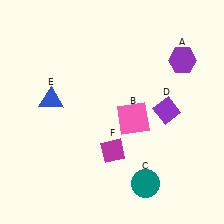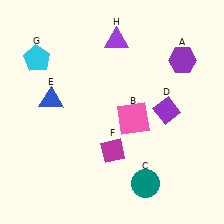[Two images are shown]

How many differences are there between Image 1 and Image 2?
There are 2 differences between the two images.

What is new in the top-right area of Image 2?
A purple triangle (H) was added in the top-right area of Image 2.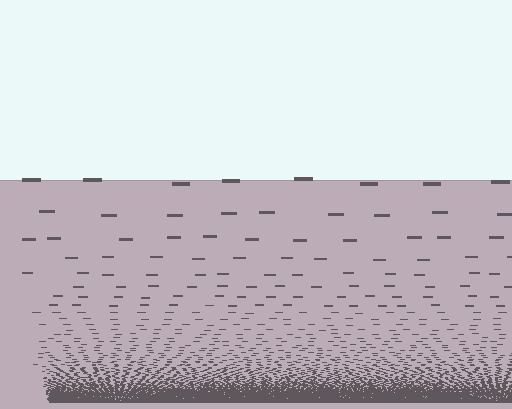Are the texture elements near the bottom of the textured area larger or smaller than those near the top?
Smaller. The gradient is inverted — elements near the bottom are smaller and denser.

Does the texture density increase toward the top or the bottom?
Density increases toward the bottom.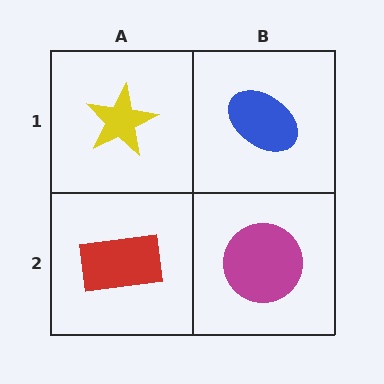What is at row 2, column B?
A magenta circle.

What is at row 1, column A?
A yellow star.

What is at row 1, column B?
A blue ellipse.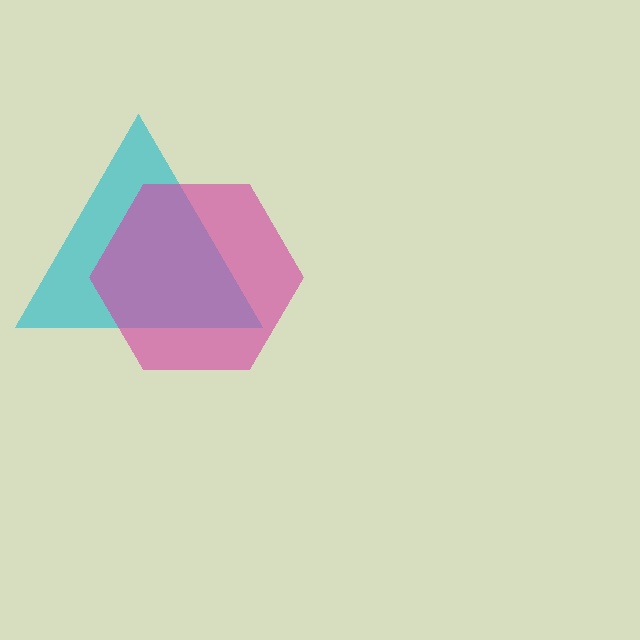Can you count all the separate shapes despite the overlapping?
Yes, there are 2 separate shapes.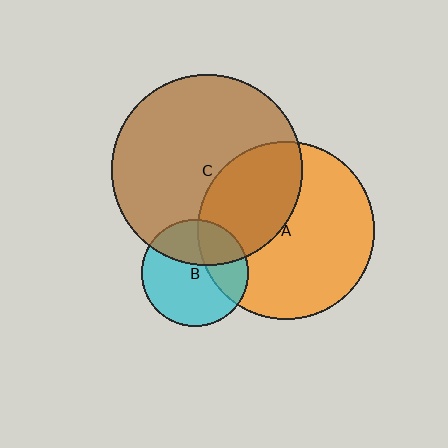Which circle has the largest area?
Circle C (brown).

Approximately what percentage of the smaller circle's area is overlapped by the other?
Approximately 35%.